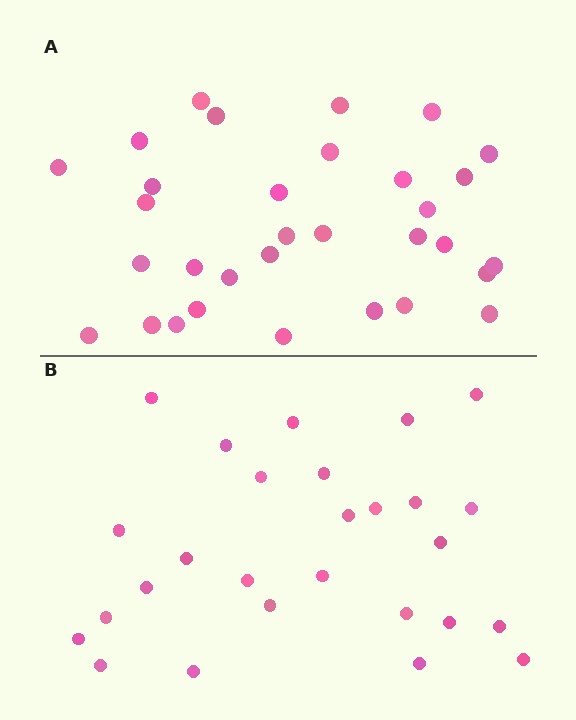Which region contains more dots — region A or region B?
Region A (the top region) has more dots.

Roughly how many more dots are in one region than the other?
Region A has about 5 more dots than region B.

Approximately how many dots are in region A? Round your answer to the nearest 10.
About 30 dots. (The exact count is 32, which rounds to 30.)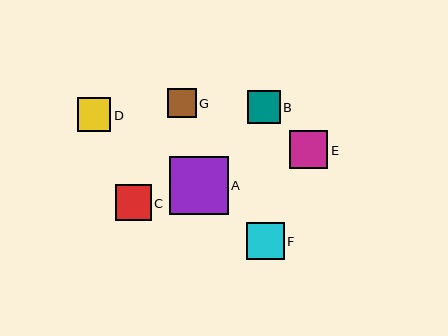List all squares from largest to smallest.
From largest to smallest: A, E, F, C, D, B, G.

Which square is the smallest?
Square G is the smallest with a size of approximately 29 pixels.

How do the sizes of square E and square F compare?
Square E and square F are approximately the same size.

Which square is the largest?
Square A is the largest with a size of approximately 59 pixels.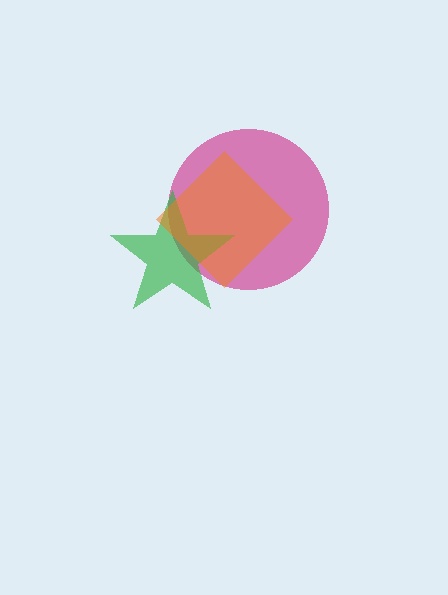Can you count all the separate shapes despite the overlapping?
Yes, there are 3 separate shapes.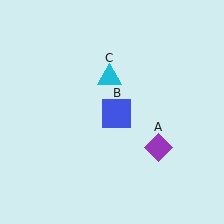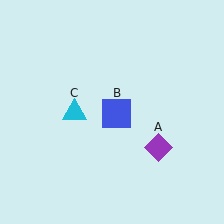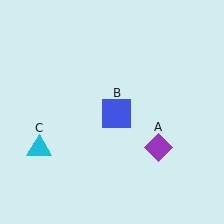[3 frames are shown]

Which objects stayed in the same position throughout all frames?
Purple diamond (object A) and blue square (object B) remained stationary.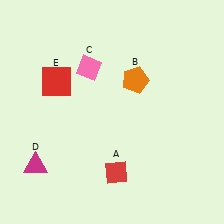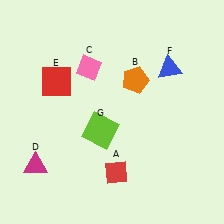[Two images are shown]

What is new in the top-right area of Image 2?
A blue triangle (F) was added in the top-right area of Image 2.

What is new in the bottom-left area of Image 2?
A lime square (G) was added in the bottom-left area of Image 2.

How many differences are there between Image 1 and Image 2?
There are 2 differences between the two images.